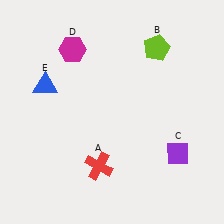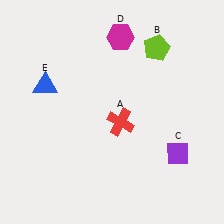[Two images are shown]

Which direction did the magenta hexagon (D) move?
The magenta hexagon (D) moved right.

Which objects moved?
The objects that moved are: the red cross (A), the magenta hexagon (D).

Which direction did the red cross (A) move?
The red cross (A) moved up.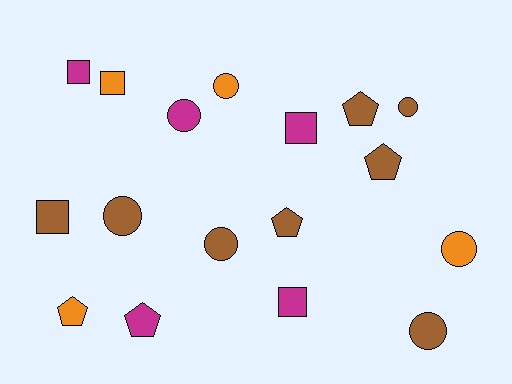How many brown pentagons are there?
There are 3 brown pentagons.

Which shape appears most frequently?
Circle, with 7 objects.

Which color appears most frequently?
Brown, with 8 objects.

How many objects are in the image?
There are 17 objects.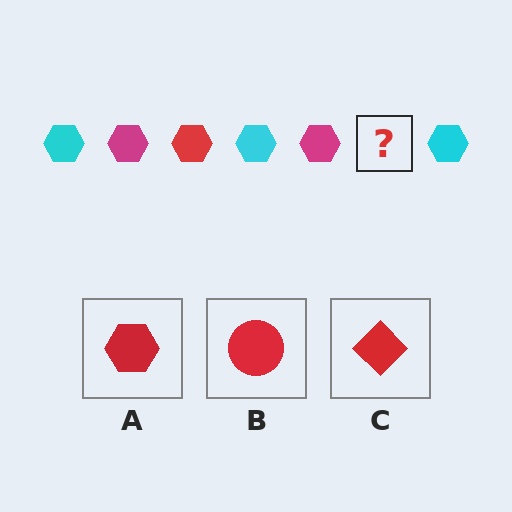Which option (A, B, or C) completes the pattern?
A.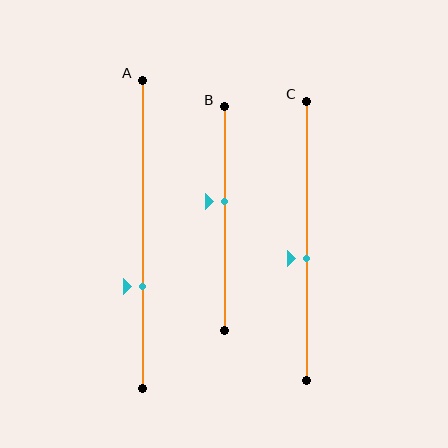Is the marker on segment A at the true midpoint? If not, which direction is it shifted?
No, the marker on segment A is shifted downward by about 17% of the segment length.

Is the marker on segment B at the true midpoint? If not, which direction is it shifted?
No, the marker on segment B is shifted upward by about 8% of the segment length.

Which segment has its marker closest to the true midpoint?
Segment C has its marker closest to the true midpoint.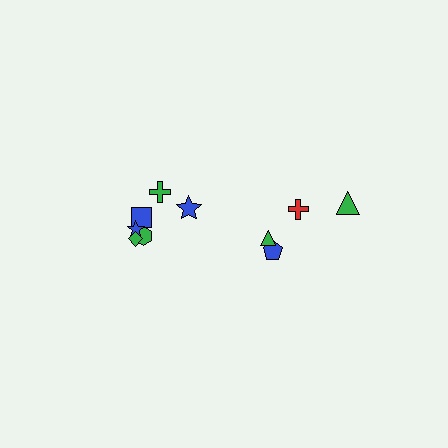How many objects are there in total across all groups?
There are 10 objects.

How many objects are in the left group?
There are 6 objects.